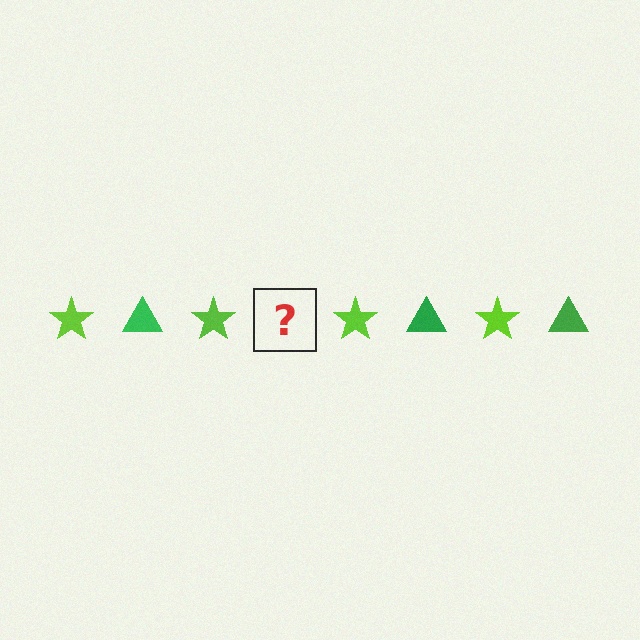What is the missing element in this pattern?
The missing element is a green triangle.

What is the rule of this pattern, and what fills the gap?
The rule is that the pattern alternates between lime star and green triangle. The gap should be filled with a green triangle.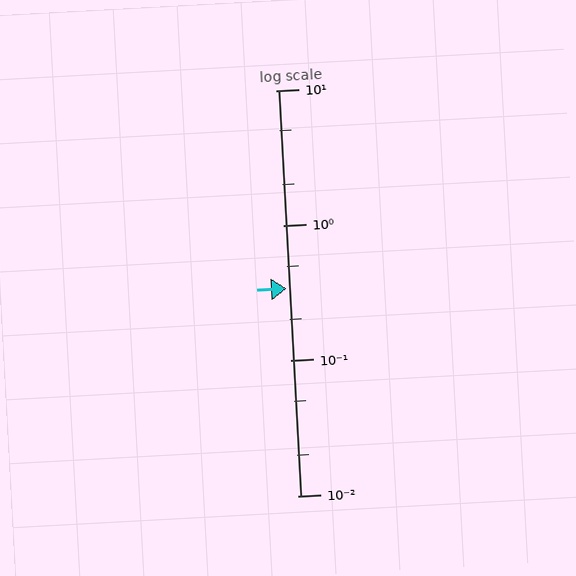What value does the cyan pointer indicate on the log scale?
The pointer indicates approximately 0.34.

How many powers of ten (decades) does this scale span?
The scale spans 3 decades, from 0.01 to 10.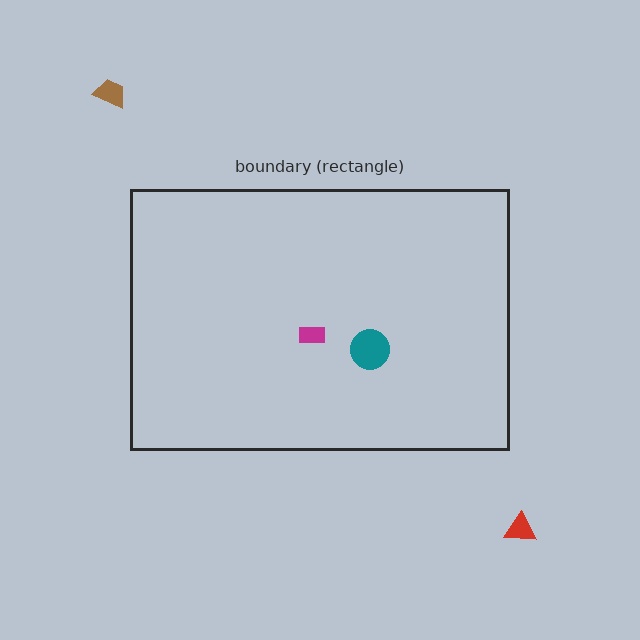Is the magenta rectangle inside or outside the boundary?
Inside.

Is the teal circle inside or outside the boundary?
Inside.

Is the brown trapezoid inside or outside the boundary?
Outside.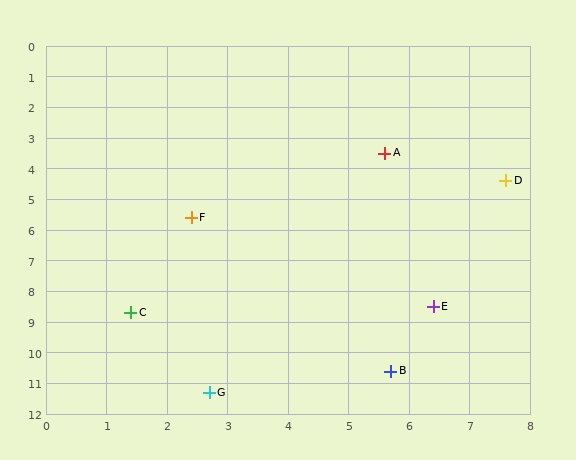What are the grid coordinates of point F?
Point F is at approximately (2.4, 5.6).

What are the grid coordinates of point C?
Point C is at approximately (1.4, 8.7).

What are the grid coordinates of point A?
Point A is at approximately (5.6, 3.5).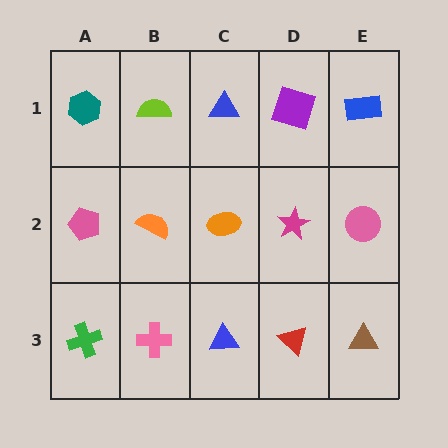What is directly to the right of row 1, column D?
A blue rectangle.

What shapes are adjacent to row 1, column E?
A pink circle (row 2, column E), a purple square (row 1, column D).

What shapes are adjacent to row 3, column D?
A magenta star (row 2, column D), a blue triangle (row 3, column C), a brown triangle (row 3, column E).